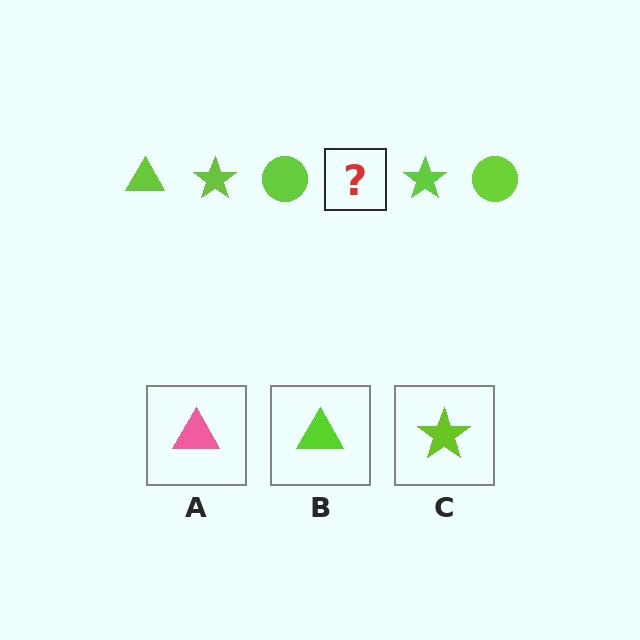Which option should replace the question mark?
Option B.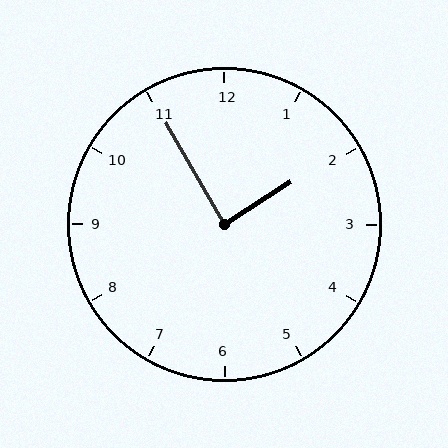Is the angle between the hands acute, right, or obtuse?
It is right.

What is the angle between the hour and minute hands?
Approximately 88 degrees.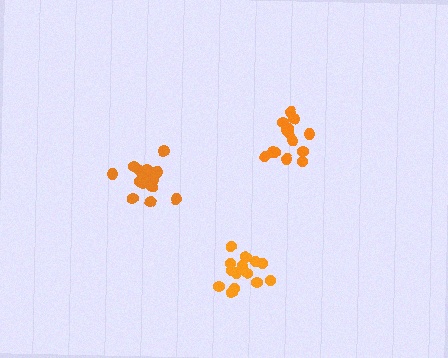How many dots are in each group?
Group 1: 14 dots, Group 2: 15 dots, Group 3: 14 dots (43 total).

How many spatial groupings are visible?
There are 3 spatial groupings.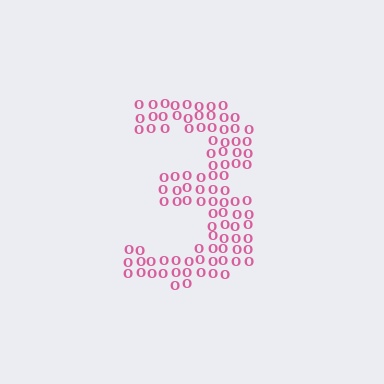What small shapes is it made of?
It is made of small letter O's.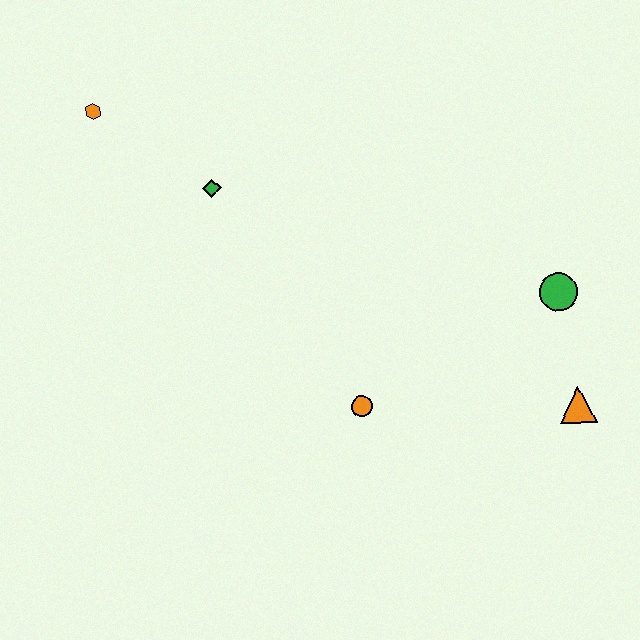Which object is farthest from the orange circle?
The orange hexagon is farthest from the orange circle.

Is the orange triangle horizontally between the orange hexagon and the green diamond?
No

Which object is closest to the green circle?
The orange triangle is closest to the green circle.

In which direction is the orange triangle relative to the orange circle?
The orange triangle is to the right of the orange circle.